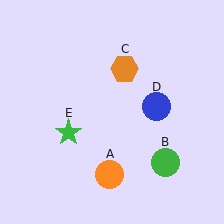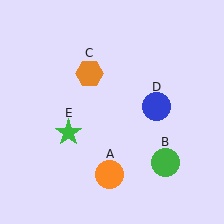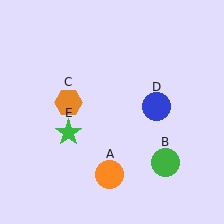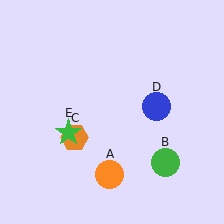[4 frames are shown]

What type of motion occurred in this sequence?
The orange hexagon (object C) rotated counterclockwise around the center of the scene.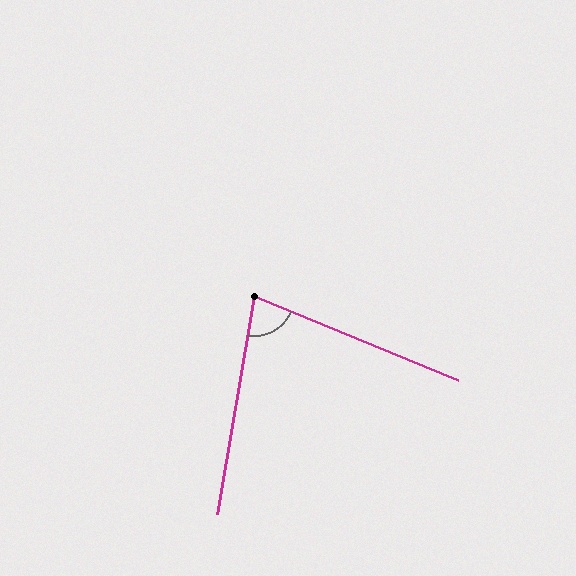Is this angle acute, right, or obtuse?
It is acute.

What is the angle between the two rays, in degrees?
Approximately 77 degrees.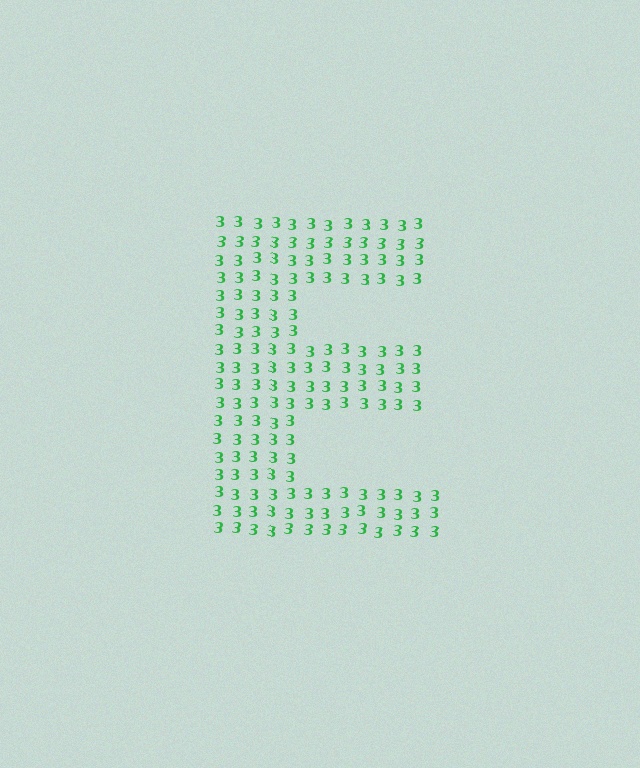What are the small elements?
The small elements are digit 3's.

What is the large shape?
The large shape is the letter E.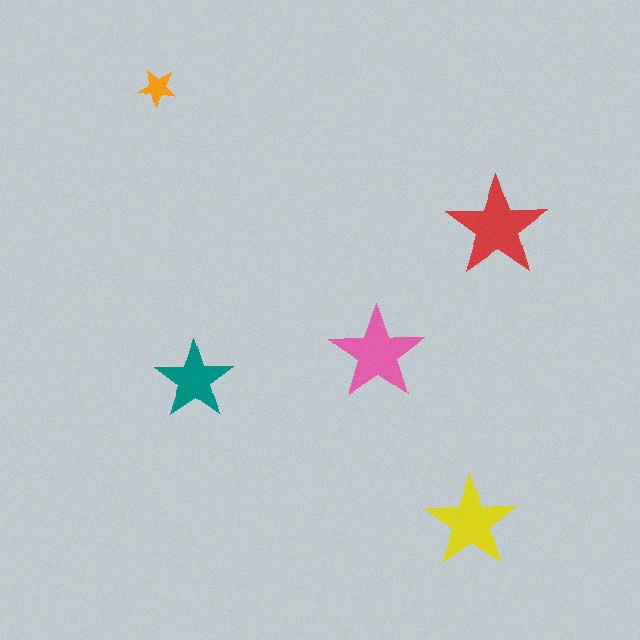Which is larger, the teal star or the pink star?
The pink one.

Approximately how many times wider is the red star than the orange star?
About 2.5 times wider.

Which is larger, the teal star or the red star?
The red one.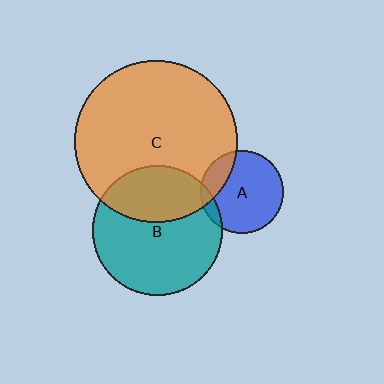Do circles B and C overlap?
Yes.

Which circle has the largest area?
Circle C (orange).